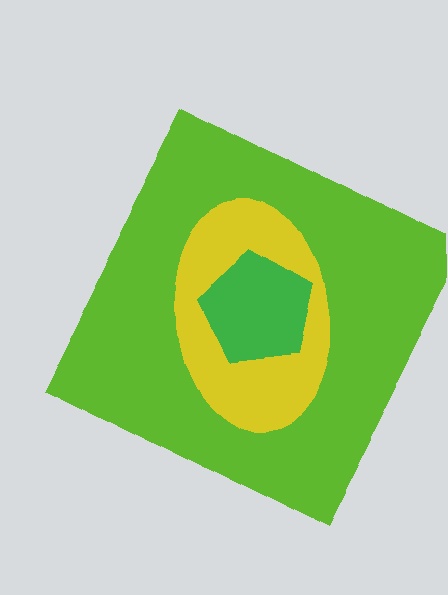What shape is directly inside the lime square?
The yellow ellipse.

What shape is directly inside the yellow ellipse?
The green pentagon.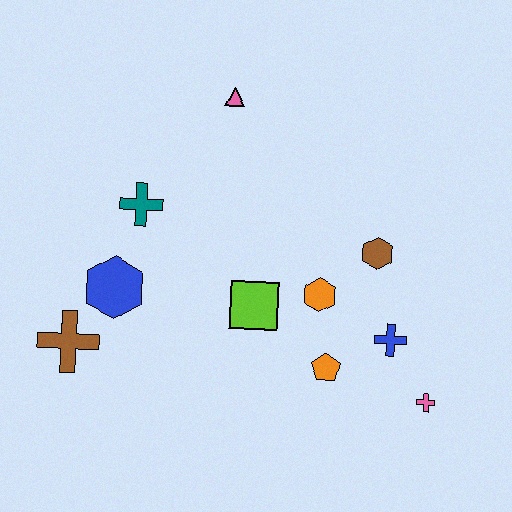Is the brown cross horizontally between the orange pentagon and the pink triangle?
No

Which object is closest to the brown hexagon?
The orange hexagon is closest to the brown hexagon.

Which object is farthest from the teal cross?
The pink cross is farthest from the teal cross.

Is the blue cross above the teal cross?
No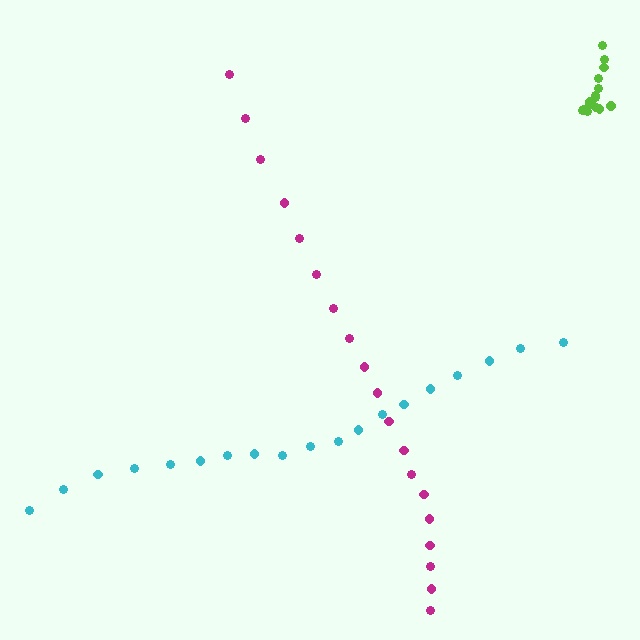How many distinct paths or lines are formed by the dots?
There are 3 distinct paths.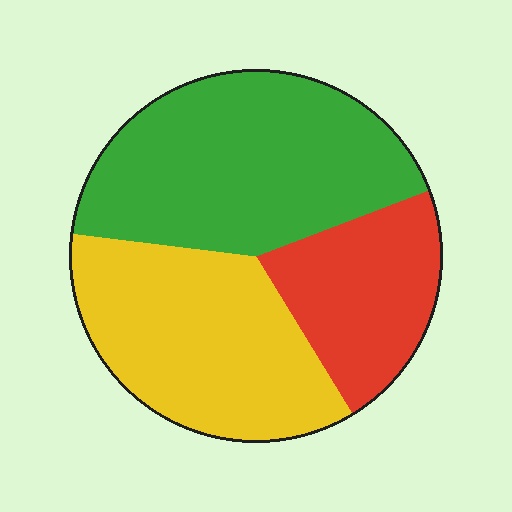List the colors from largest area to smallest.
From largest to smallest: green, yellow, red.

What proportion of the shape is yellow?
Yellow covers 36% of the shape.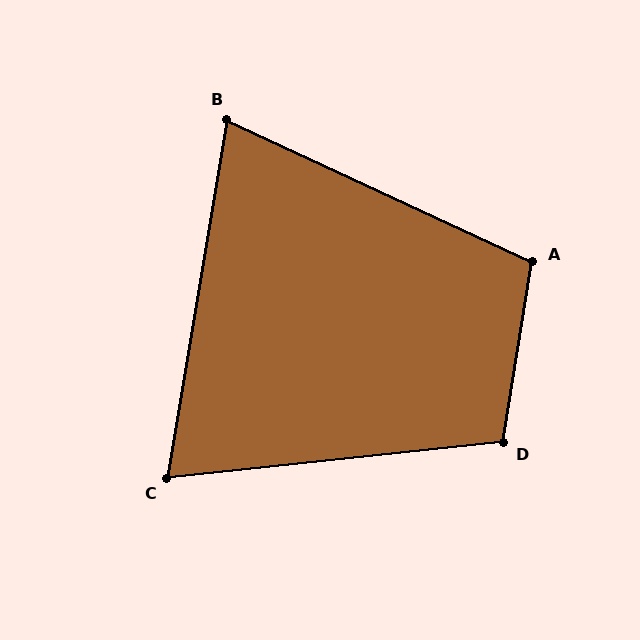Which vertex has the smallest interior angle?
C, at approximately 74 degrees.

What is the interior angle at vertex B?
Approximately 75 degrees (acute).